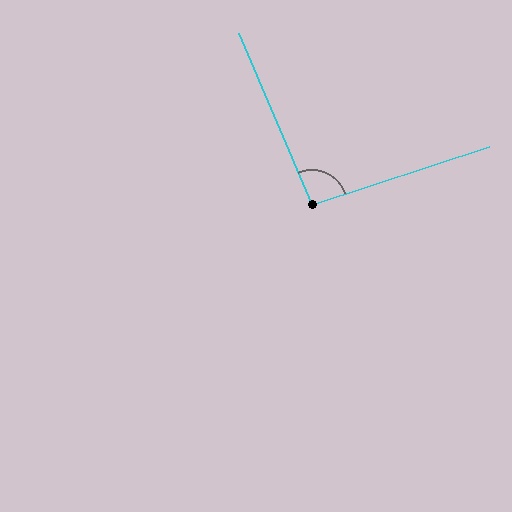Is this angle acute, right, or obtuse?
It is approximately a right angle.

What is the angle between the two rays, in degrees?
Approximately 95 degrees.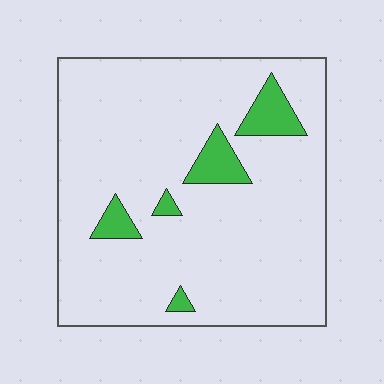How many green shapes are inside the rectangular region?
5.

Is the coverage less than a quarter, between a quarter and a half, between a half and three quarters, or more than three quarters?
Less than a quarter.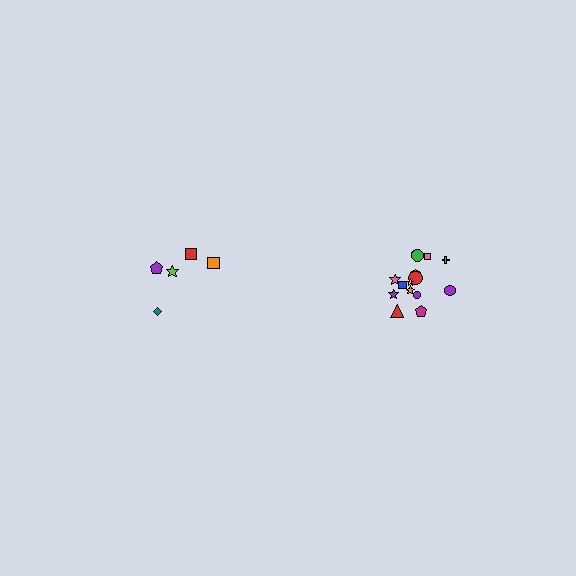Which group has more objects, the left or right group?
The right group.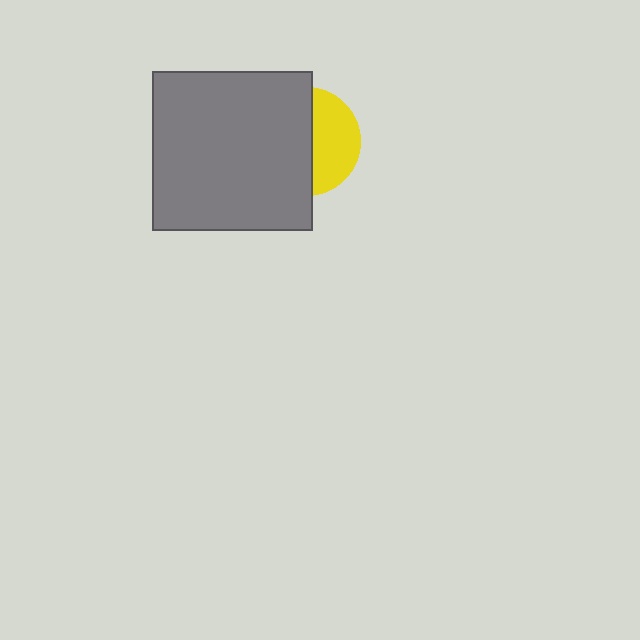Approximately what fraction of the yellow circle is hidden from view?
Roughly 58% of the yellow circle is hidden behind the gray square.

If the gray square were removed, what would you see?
You would see the complete yellow circle.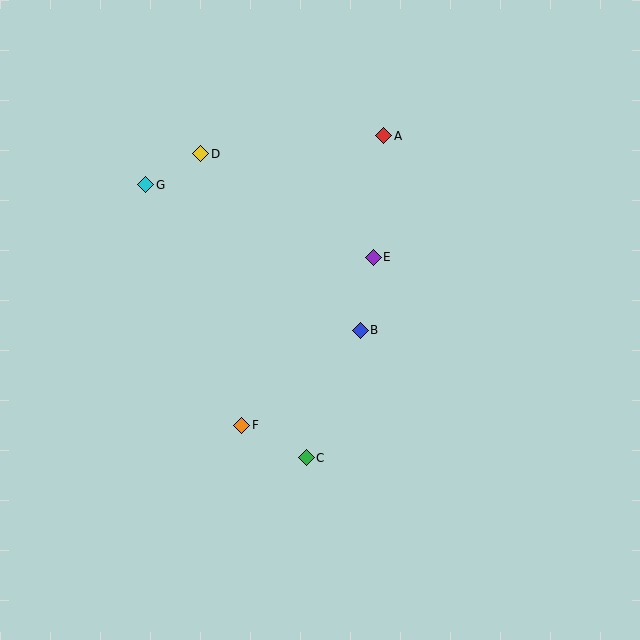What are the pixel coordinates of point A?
Point A is at (384, 136).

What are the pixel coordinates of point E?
Point E is at (373, 257).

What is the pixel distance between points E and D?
The distance between E and D is 201 pixels.